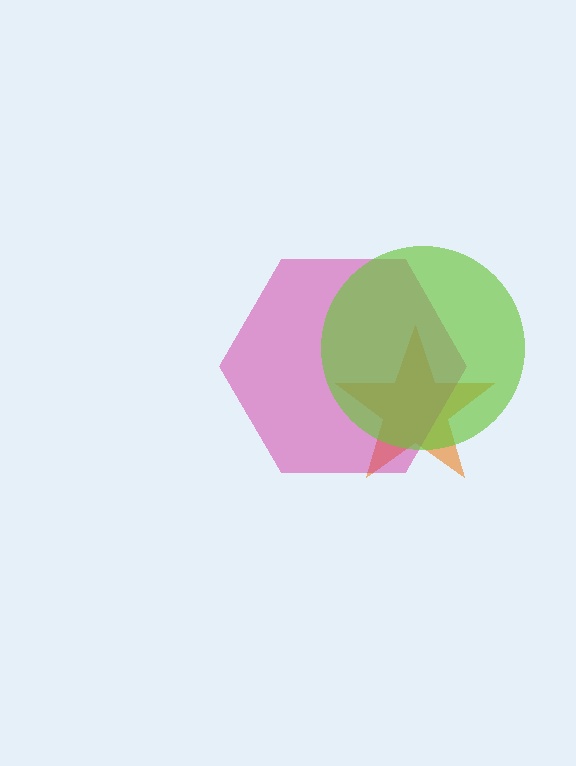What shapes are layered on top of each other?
The layered shapes are: an orange star, a magenta hexagon, a lime circle.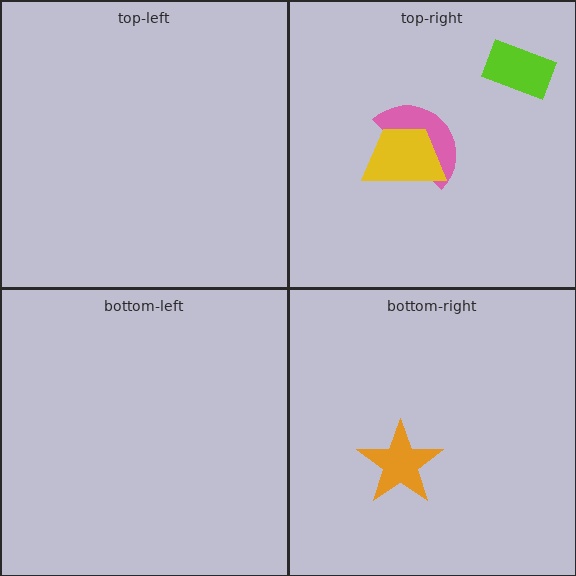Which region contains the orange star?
The bottom-right region.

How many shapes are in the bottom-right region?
1.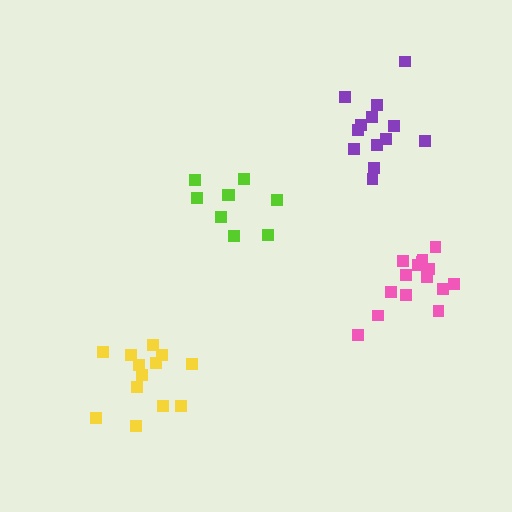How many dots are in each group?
Group 1: 9 dots, Group 2: 13 dots, Group 3: 13 dots, Group 4: 15 dots (50 total).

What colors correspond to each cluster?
The clusters are colored: lime, yellow, purple, pink.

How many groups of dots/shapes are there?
There are 4 groups.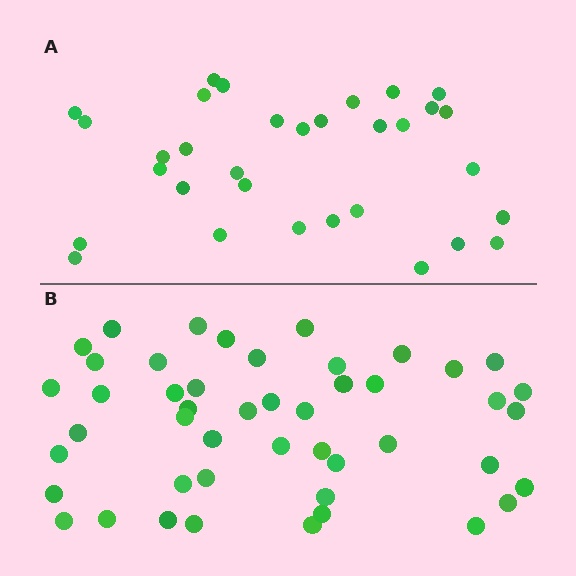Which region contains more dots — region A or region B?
Region B (the bottom region) has more dots.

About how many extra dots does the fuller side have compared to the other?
Region B has approximately 15 more dots than region A.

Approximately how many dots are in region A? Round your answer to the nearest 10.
About 30 dots. (The exact count is 32, which rounds to 30.)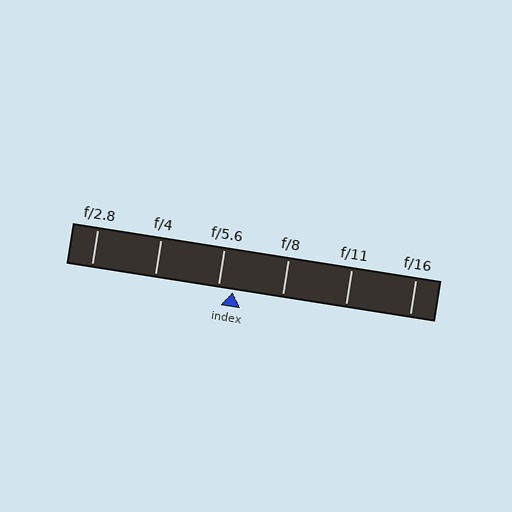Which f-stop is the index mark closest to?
The index mark is closest to f/5.6.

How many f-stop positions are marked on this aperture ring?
There are 6 f-stop positions marked.